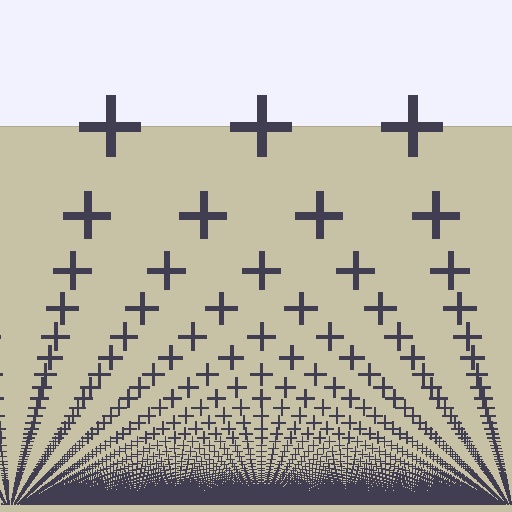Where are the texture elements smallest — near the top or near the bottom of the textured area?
Near the bottom.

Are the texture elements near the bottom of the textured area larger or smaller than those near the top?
Smaller. The gradient is inverted — elements near the bottom are smaller and denser.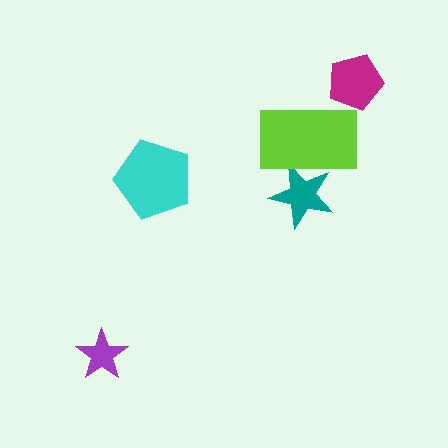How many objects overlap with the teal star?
1 object overlaps with the teal star.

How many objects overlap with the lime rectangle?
1 object overlaps with the lime rectangle.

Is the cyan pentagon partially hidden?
No, no other shape covers it.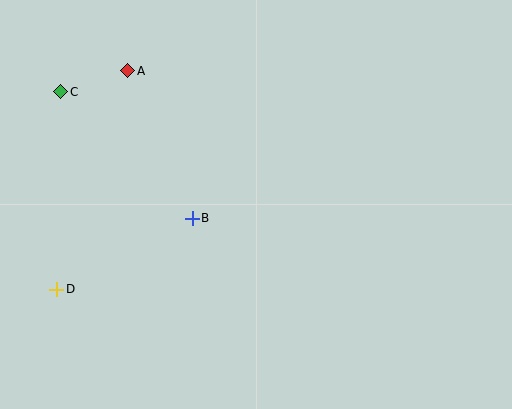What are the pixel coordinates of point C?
Point C is at (61, 92).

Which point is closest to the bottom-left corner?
Point D is closest to the bottom-left corner.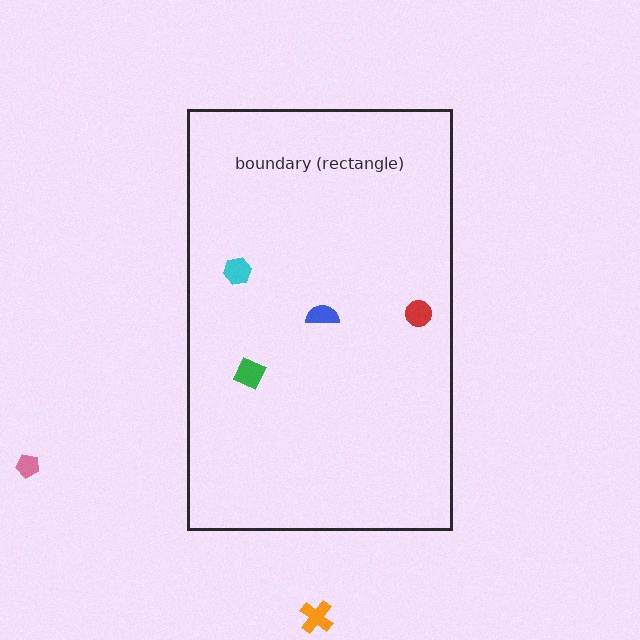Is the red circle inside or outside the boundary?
Inside.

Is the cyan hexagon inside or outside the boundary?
Inside.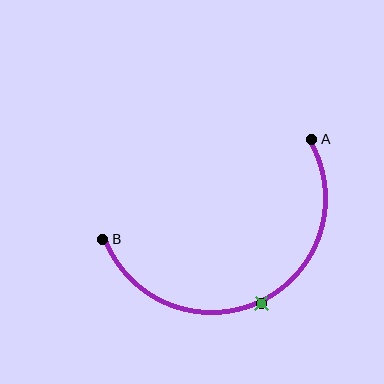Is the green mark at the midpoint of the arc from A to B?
Yes. The green mark lies on the arc at equal arc-length from both A and B — it is the arc midpoint.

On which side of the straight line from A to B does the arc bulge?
The arc bulges below the straight line connecting A and B.